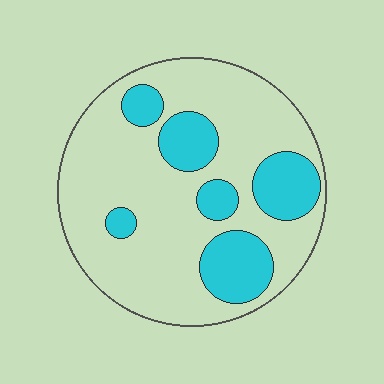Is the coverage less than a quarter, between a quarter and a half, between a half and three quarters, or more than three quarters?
Between a quarter and a half.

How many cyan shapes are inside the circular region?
6.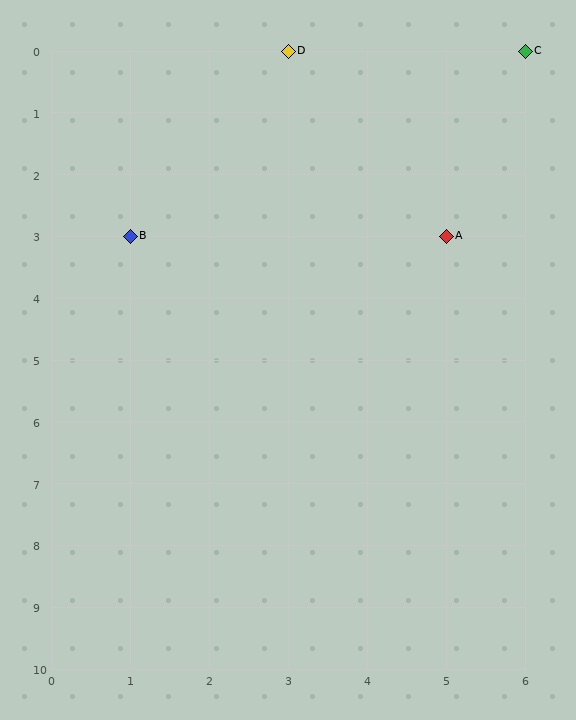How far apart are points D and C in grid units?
Points D and C are 3 columns apart.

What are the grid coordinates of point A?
Point A is at grid coordinates (5, 3).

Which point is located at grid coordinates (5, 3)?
Point A is at (5, 3).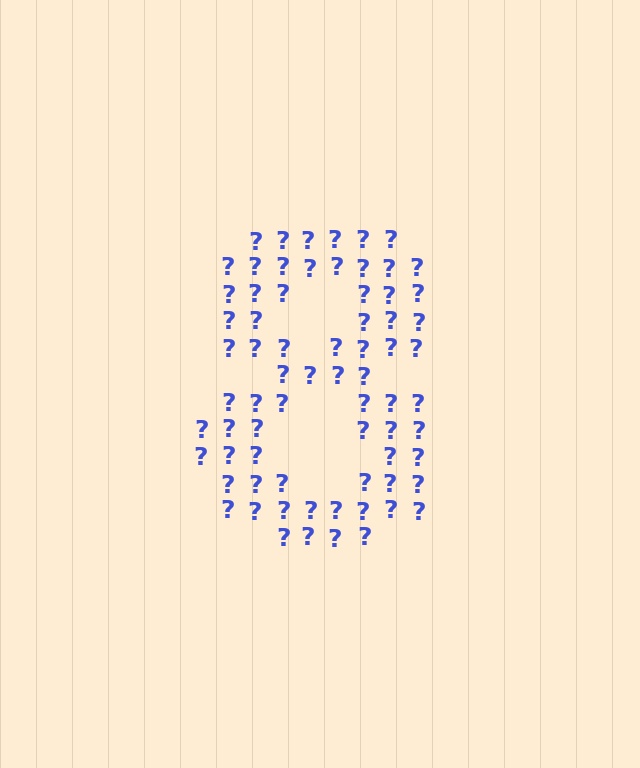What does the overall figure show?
The overall figure shows the digit 8.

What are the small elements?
The small elements are question marks.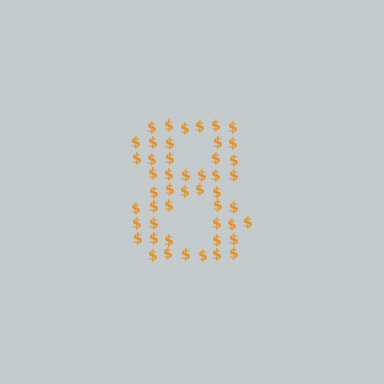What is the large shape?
The large shape is the digit 8.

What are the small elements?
The small elements are dollar signs.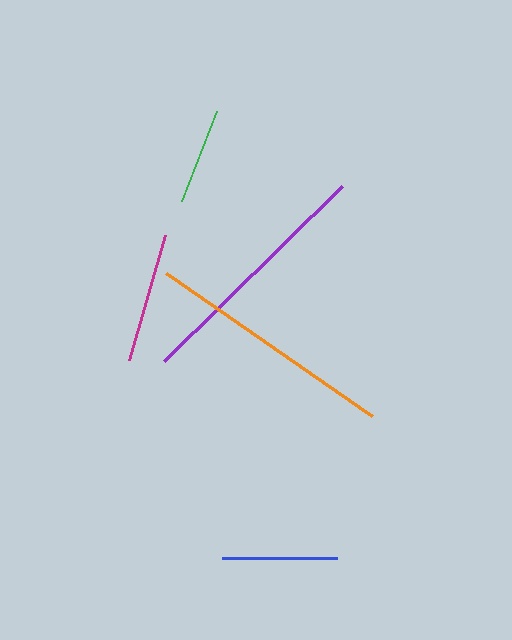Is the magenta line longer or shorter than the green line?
The magenta line is longer than the green line.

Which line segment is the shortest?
The green line is the shortest at approximately 96 pixels.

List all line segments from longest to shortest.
From longest to shortest: orange, purple, magenta, blue, green.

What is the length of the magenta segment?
The magenta segment is approximately 131 pixels long.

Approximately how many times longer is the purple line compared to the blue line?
The purple line is approximately 2.2 times the length of the blue line.